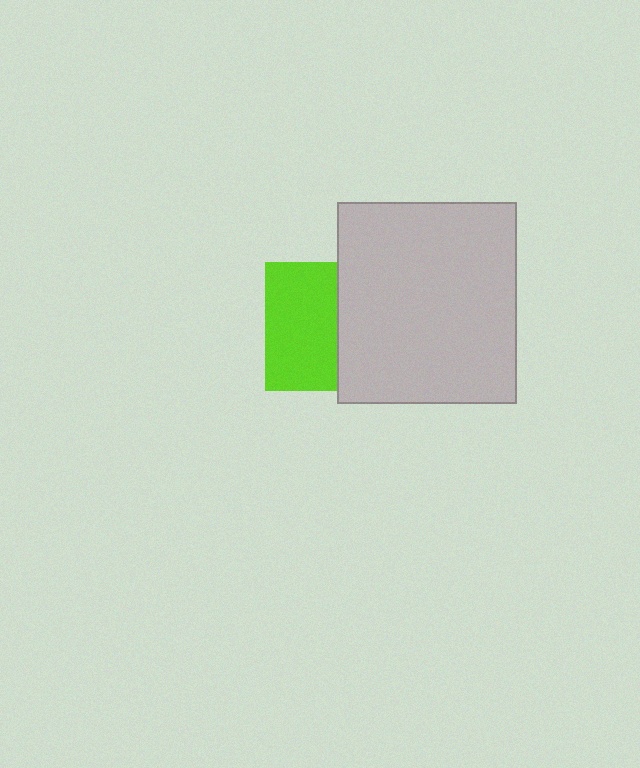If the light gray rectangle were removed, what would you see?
You would see the complete lime square.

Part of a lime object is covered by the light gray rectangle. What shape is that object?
It is a square.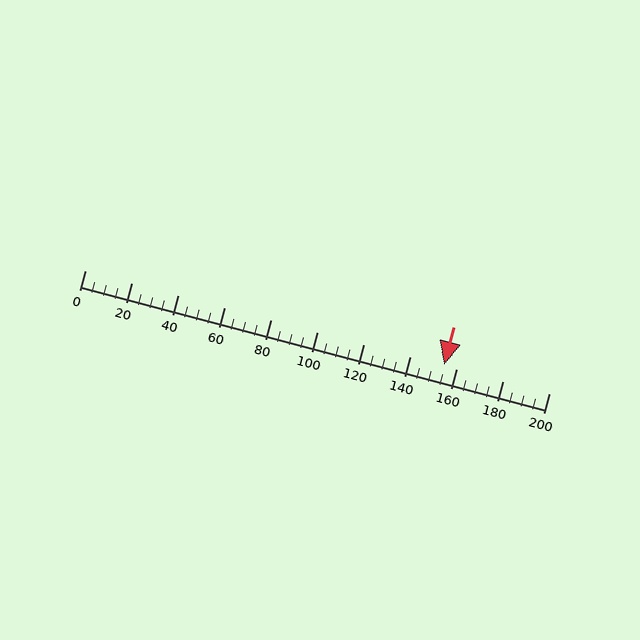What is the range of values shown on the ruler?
The ruler shows values from 0 to 200.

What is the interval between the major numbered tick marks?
The major tick marks are spaced 20 units apart.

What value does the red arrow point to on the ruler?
The red arrow points to approximately 155.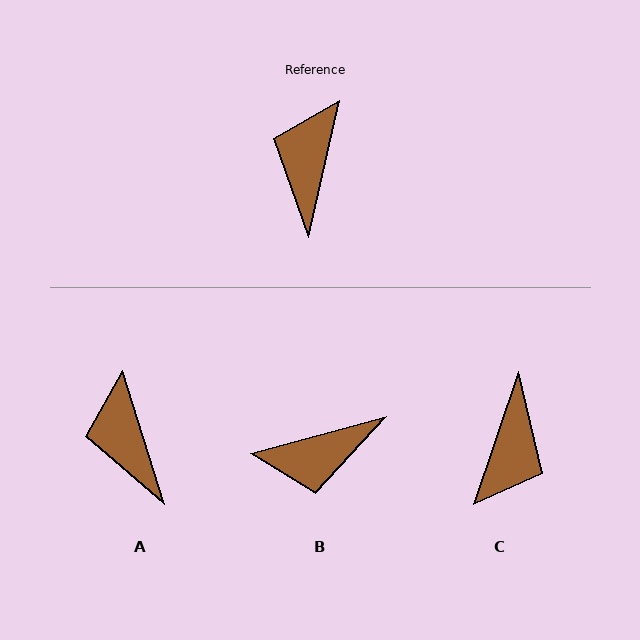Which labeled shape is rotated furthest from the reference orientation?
C, about 174 degrees away.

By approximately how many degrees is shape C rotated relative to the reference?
Approximately 174 degrees counter-clockwise.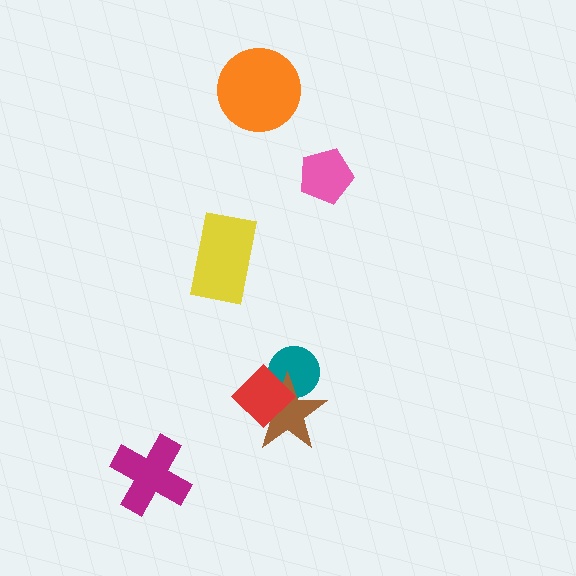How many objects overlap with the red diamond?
2 objects overlap with the red diamond.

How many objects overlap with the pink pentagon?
0 objects overlap with the pink pentagon.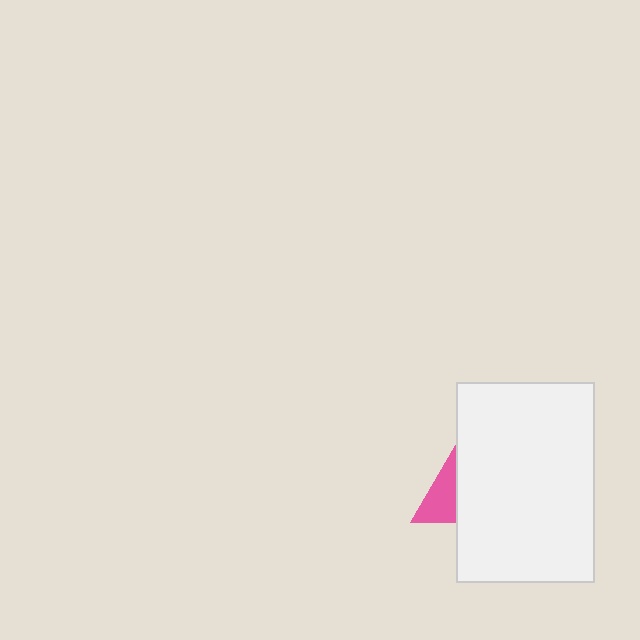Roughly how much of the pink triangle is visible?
A small part of it is visible (roughly 42%).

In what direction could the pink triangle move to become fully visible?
The pink triangle could move left. That would shift it out from behind the white rectangle entirely.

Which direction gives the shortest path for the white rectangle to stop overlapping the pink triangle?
Moving right gives the shortest separation.